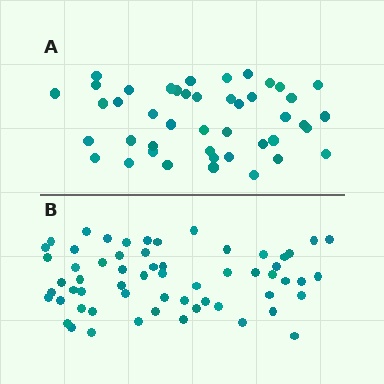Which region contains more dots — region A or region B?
Region B (the bottom region) has more dots.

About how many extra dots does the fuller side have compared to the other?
Region B has approximately 15 more dots than region A.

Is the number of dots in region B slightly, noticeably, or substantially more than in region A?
Region B has noticeably more, but not dramatically so. The ratio is roughly 1.4 to 1.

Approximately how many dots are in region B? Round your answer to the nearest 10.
About 60 dots.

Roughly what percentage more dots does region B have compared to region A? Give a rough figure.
About 35% more.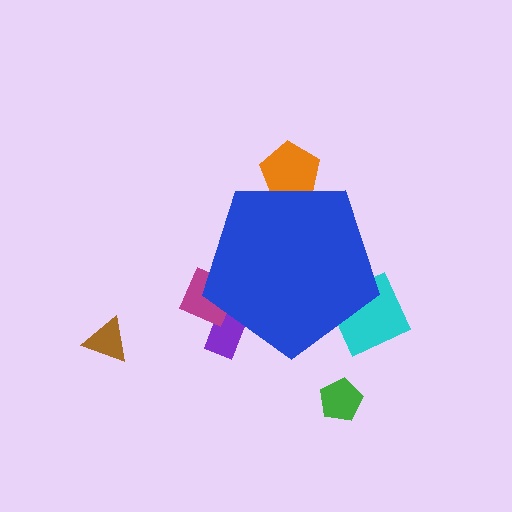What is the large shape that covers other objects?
A blue pentagon.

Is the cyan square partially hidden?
Yes, the cyan square is partially hidden behind the blue pentagon.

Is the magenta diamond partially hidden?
Yes, the magenta diamond is partially hidden behind the blue pentagon.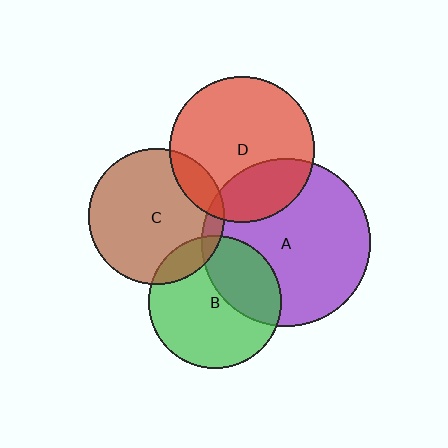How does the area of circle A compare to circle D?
Approximately 1.3 times.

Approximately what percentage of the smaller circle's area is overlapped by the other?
Approximately 25%.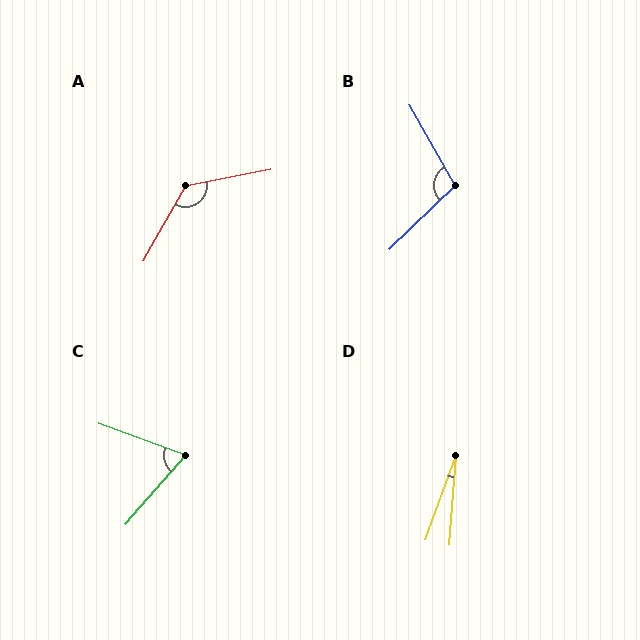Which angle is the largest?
A, at approximately 130 degrees.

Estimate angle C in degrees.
Approximately 69 degrees.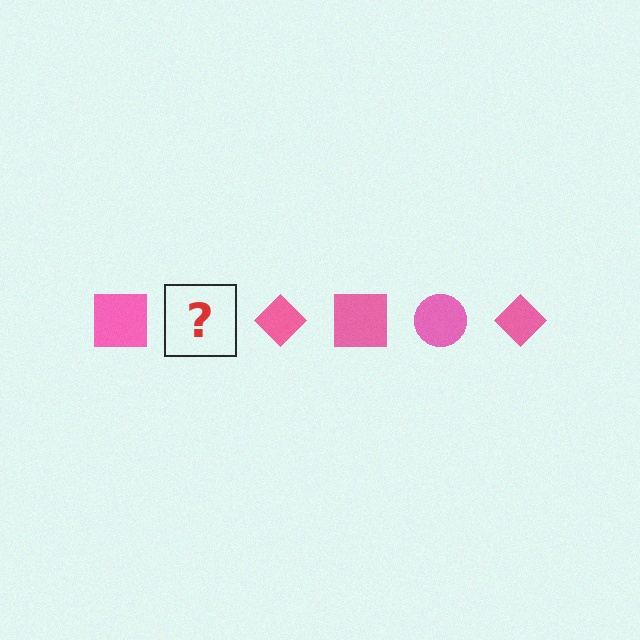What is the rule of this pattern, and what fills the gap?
The rule is that the pattern cycles through square, circle, diamond shapes in pink. The gap should be filled with a pink circle.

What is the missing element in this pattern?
The missing element is a pink circle.